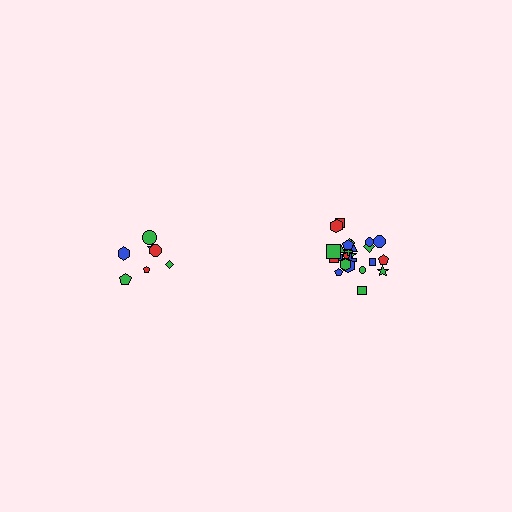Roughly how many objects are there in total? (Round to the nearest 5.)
Roughly 35 objects in total.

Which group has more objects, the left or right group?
The right group.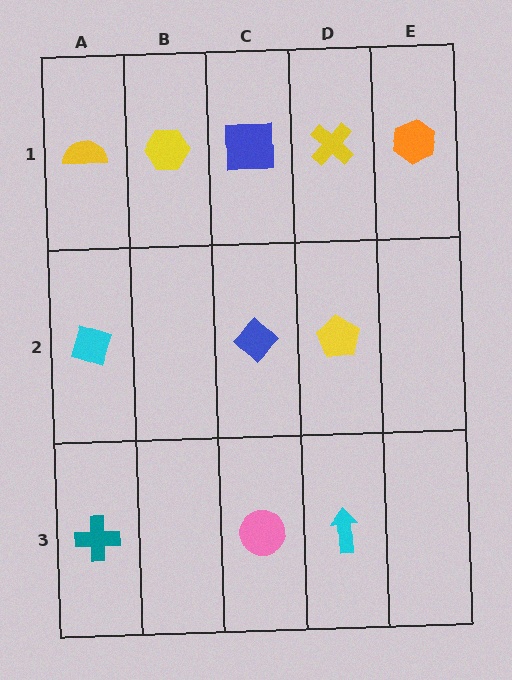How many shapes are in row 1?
5 shapes.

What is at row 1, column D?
A yellow cross.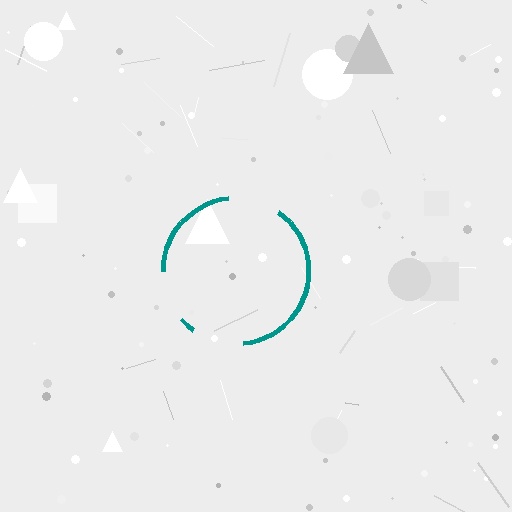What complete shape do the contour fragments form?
The contour fragments form a circle.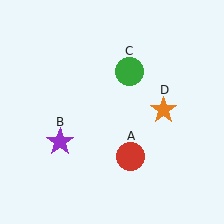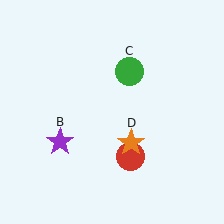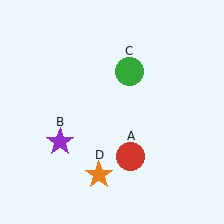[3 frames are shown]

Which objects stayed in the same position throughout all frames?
Red circle (object A) and purple star (object B) and green circle (object C) remained stationary.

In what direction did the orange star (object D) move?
The orange star (object D) moved down and to the left.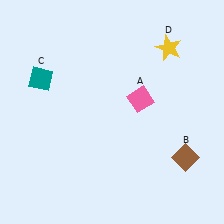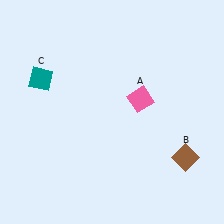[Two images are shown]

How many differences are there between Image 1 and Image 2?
There is 1 difference between the two images.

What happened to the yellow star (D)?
The yellow star (D) was removed in Image 2. It was in the top-right area of Image 1.